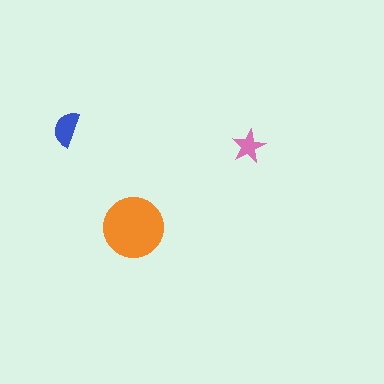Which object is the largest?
The orange circle.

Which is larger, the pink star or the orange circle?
The orange circle.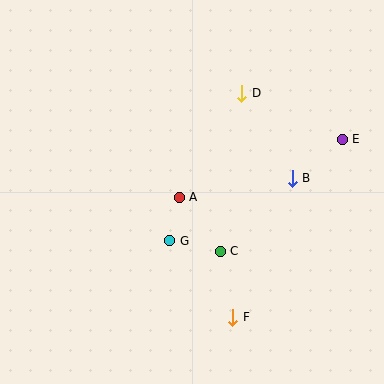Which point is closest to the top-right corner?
Point E is closest to the top-right corner.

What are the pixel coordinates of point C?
Point C is at (220, 251).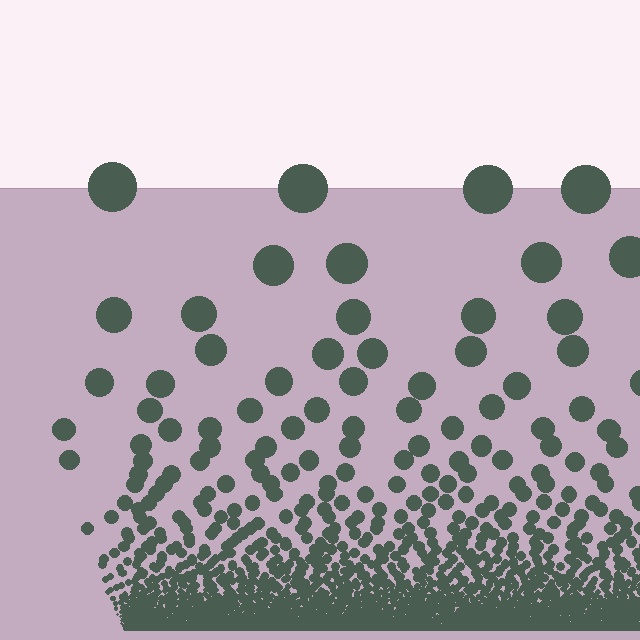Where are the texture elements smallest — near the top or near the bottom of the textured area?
Near the bottom.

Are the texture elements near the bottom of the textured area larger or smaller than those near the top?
Smaller. The gradient is inverted — elements near the bottom are smaller and denser.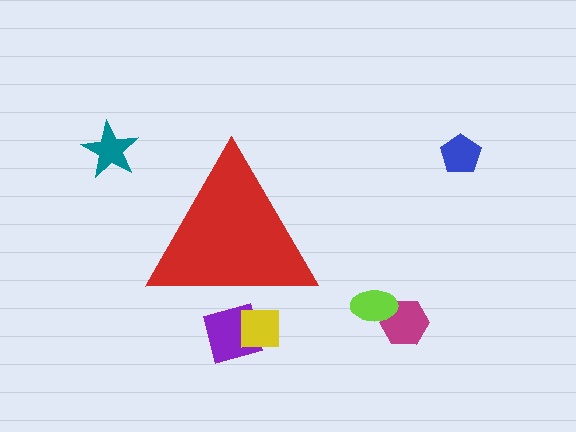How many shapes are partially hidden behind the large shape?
2 shapes are partially hidden.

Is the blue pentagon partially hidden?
No, the blue pentagon is fully visible.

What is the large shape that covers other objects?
A red triangle.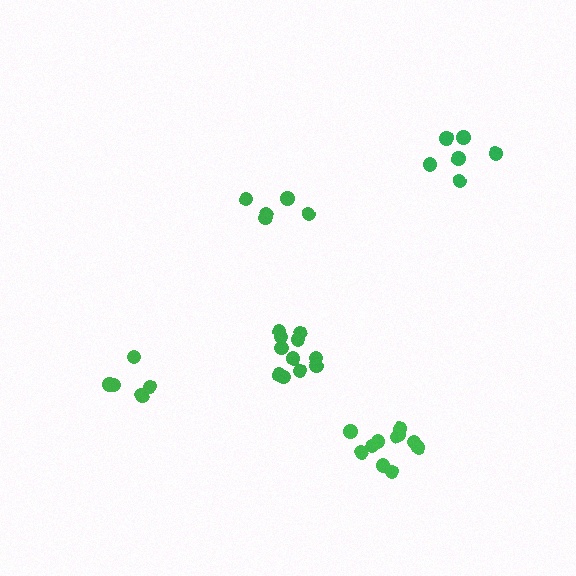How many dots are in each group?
Group 1: 6 dots, Group 2: 11 dots, Group 3: 5 dots, Group 4: 5 dots, Group 5: 11 dots (38 total).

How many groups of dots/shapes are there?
There are 5 groups.